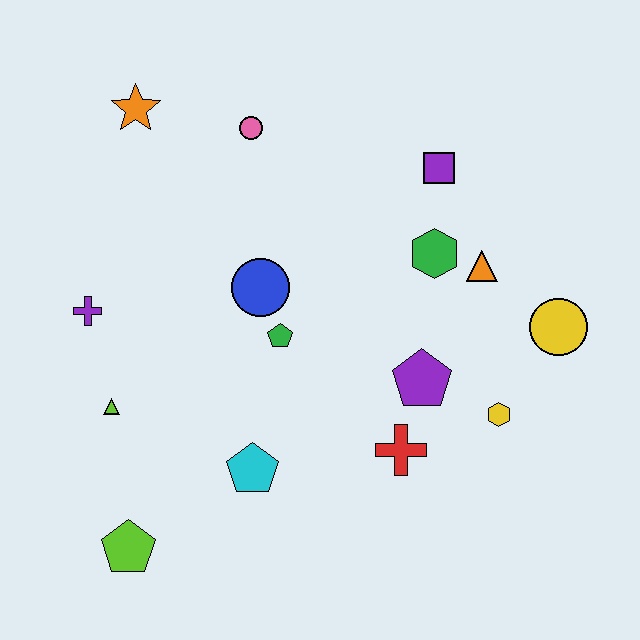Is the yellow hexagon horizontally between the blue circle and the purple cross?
No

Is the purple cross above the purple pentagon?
Yes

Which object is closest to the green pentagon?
The blue circle is closest to the green pentagon.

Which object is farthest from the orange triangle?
The lime pentagon is farthest from the orange triangle.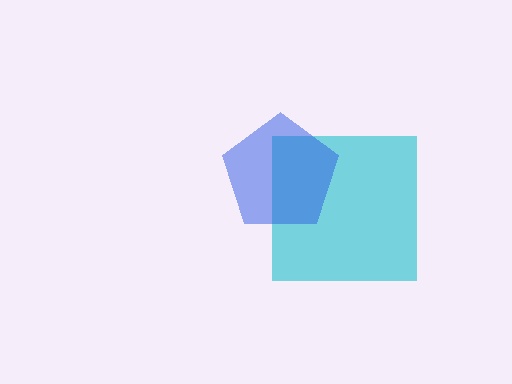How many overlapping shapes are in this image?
There are 2 overlapping shapes in the image.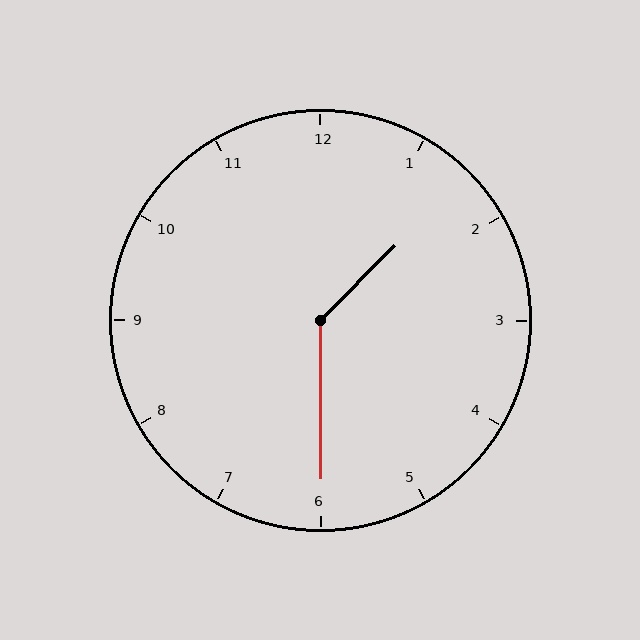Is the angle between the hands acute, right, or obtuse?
It is obtuse.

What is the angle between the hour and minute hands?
Approximately 135 degrees.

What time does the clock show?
1:30.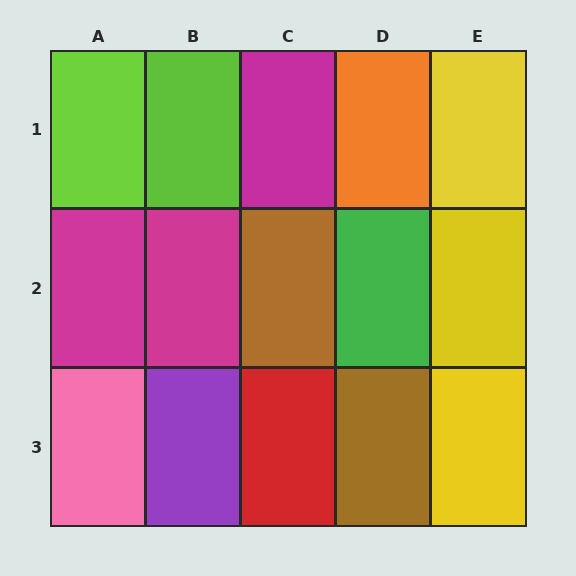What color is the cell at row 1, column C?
Magenta.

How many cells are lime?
2 cells are lime.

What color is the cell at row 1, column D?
Orange.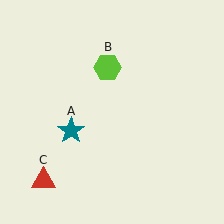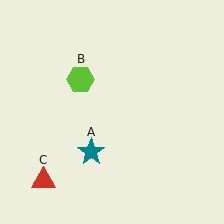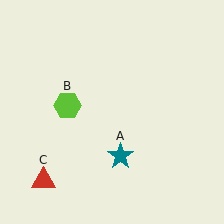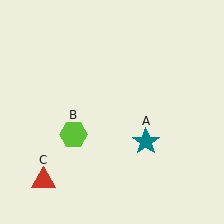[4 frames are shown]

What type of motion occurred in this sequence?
The teal star (object A), lime hexagon (object B) rotated counterclockwise around the center of the scene.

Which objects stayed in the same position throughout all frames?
Red triangle (object C) remained stationary.